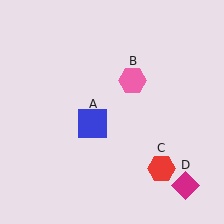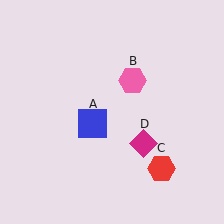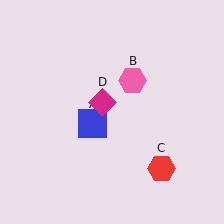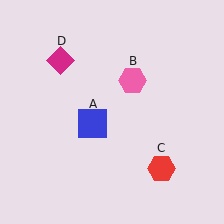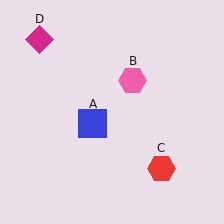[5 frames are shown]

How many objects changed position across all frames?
1 object changed position: magenta diamond (object D).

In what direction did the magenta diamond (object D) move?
The magenta diamond (object D) moved up and to the left.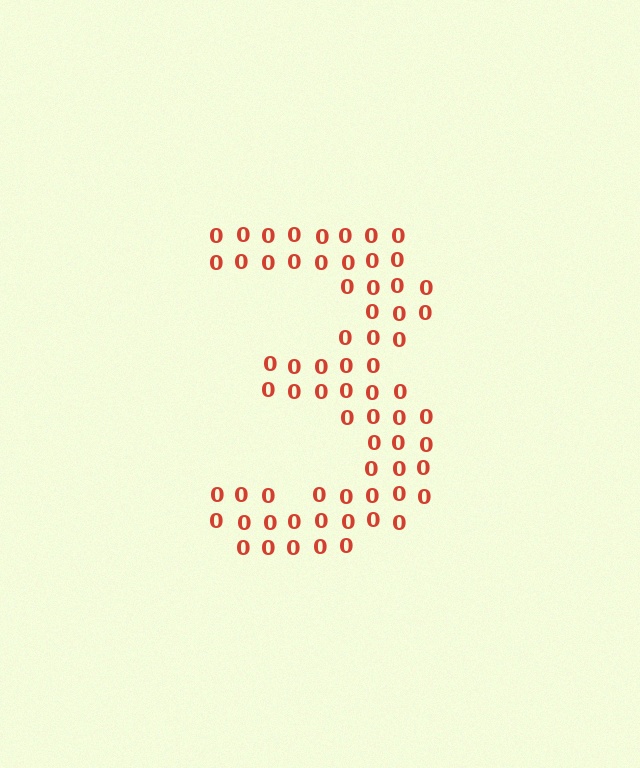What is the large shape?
The large shape is the digit 3.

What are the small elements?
The small elements are digit 0's.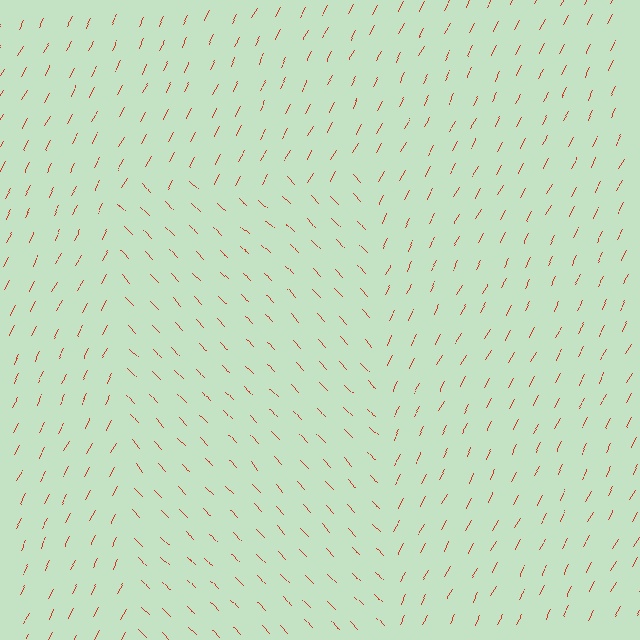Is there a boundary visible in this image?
Yes, there is a texture boundary formed by a change in line orientation.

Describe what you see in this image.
The image is filled with small red line segments. A rectangle region in the image has lines oriented differently from the surrounding lines, creating a visible texture boundary.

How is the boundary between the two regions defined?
The boundary is defined purely by a change in line orientation (approximately 71 degrees difference). All lines are the same color and thickness.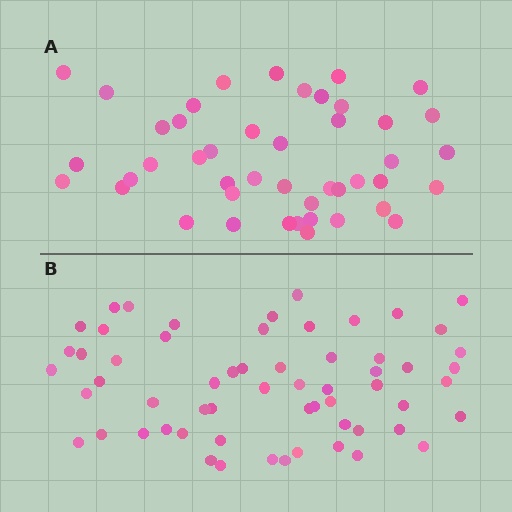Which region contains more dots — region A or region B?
Region B (the bottom region) has more dots.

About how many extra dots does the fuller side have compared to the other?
Region B has approximately 15 more dots than region A.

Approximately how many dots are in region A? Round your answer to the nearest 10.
About 40 dots. (The exact count is 45, which rounds to 40.)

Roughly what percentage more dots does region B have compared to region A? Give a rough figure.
About 35% more.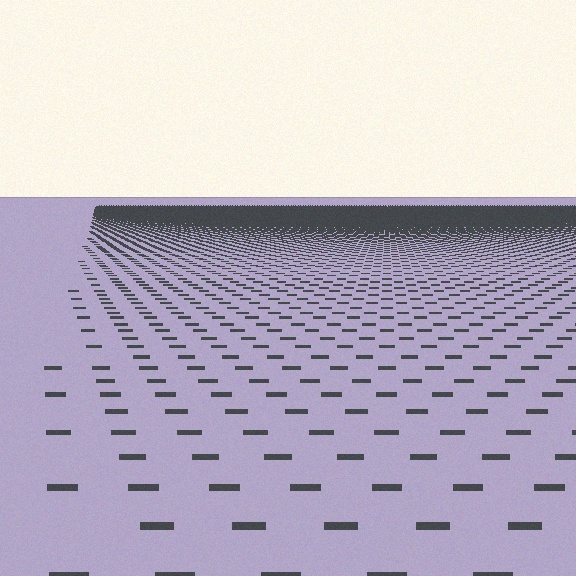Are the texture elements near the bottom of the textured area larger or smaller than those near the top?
Larger. Near the bottom, elements are closer to the viewer and appear at a bigger on-screen size.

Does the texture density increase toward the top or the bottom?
Density increases toward the top.